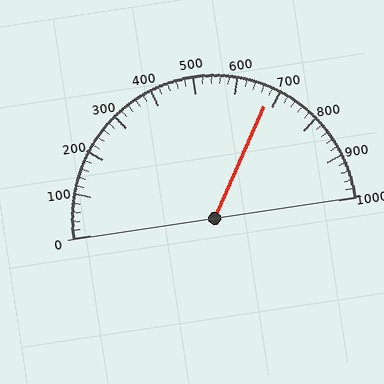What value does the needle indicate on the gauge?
The needle indicates approximately 680.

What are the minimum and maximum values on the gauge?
The gauge ranges from 0 to 1000.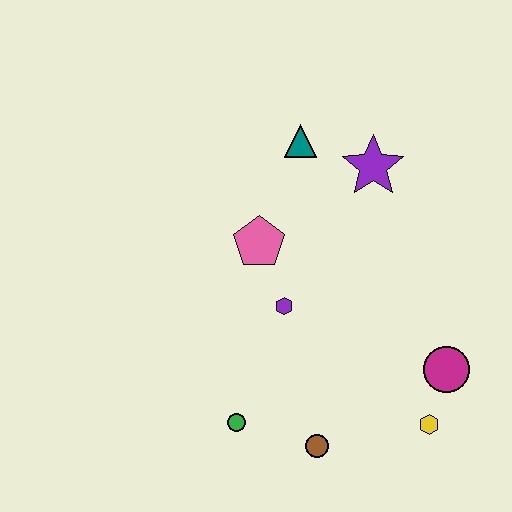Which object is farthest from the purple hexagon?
The yellow hexagon is farthest from the purple hexagon.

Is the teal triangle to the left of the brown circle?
Yes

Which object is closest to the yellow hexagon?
The magenta circle is closest to the yellow hexagon.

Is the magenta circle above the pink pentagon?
No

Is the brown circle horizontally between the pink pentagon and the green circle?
No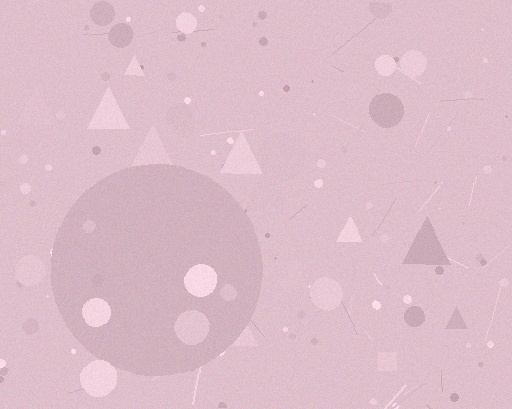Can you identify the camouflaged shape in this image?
The camouflaged shape is a circle.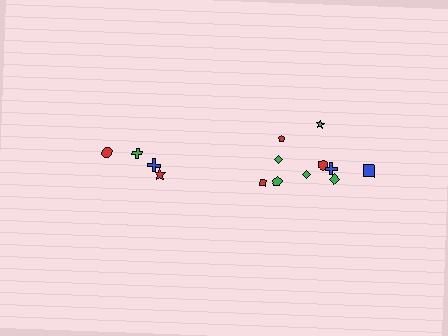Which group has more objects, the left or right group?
The right group.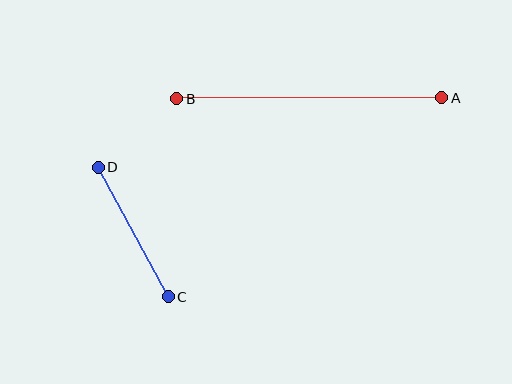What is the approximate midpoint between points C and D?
The midpoint is at approximately (133, 232) pixels.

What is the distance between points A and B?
The distance is approximately 265 pixels.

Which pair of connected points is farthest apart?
Points A and B are farthest apart.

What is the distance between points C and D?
The distance is approximately 147 pixels.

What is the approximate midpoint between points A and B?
The midpoint is at approximately (309, 98) pixels.